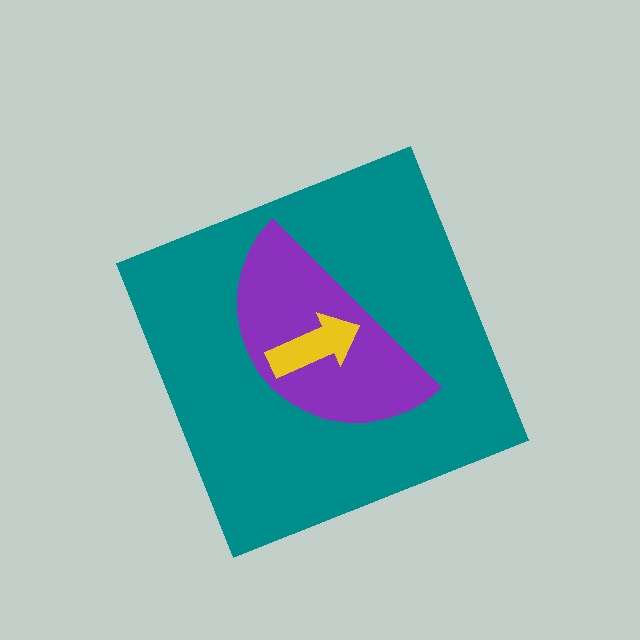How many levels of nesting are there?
3.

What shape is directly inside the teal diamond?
The purple semicircle.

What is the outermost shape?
The teal diamond.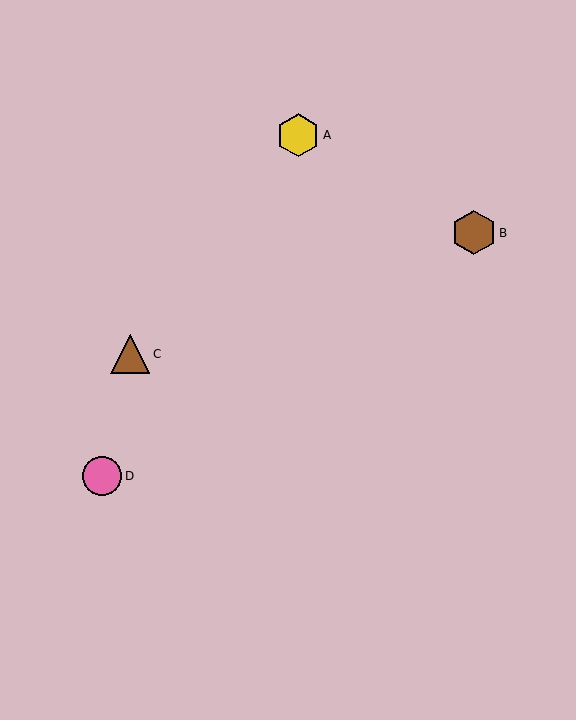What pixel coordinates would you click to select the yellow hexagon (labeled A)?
Click at (298, 135) to select the yellow hexagon A.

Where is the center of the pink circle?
The center of the pink circle is at (102, 476).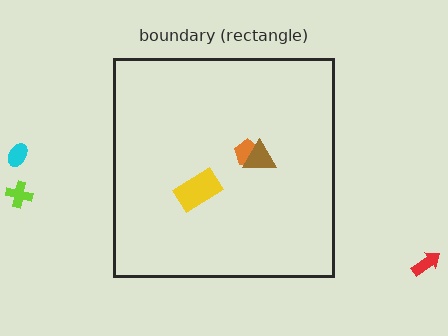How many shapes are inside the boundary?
3 inside, 3 outside.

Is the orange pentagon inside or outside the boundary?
Inside.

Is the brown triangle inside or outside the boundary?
Inside.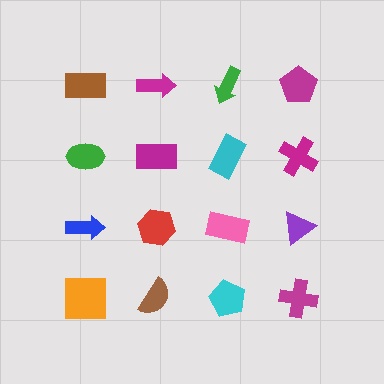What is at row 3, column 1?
A blue arrow.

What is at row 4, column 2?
A brown semicircle.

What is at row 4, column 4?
A magenta cross.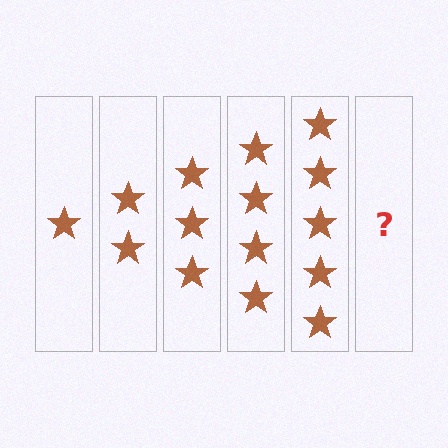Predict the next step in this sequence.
The next step is 6 stars.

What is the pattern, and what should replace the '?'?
The pattern is that each step adds one more star. The '?' should be 6 stars.